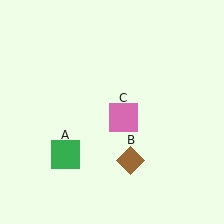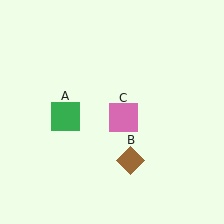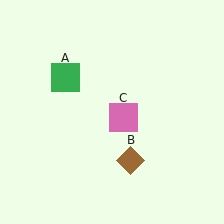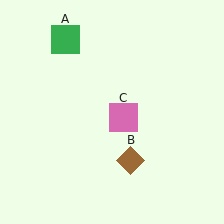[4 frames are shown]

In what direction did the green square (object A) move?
The green square (object A) moved up.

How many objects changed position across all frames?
1 object changed position: green square (object A).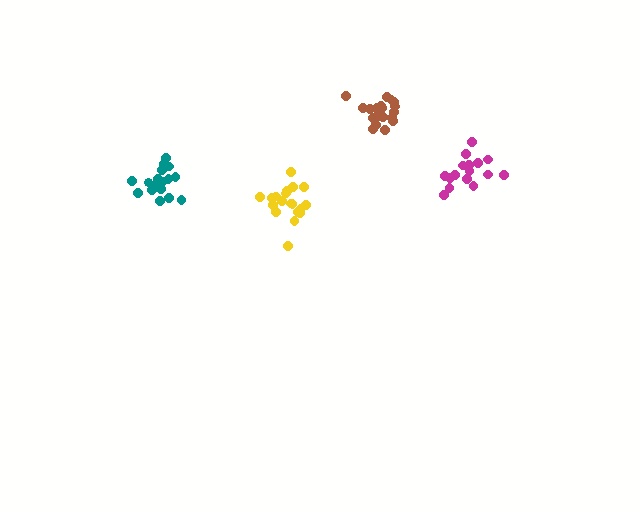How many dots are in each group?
Group 1: 16 dots, Group 2: 19 dots, Group 3: 17 dots, Group 4: 20 dots (72 total).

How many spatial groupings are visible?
There are 4 spatial groupings.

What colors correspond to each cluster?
The clusters are colored: magenta, yellow, teal, brown.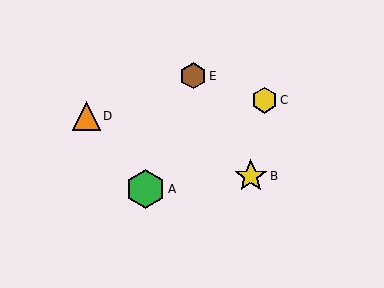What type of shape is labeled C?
Shape C is a yellow hexagon.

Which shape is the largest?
The green hexagon (labeled A) is the largest.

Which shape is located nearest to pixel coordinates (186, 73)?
The brown hexagon (labeled E) at (193, 76) is nearest to that location.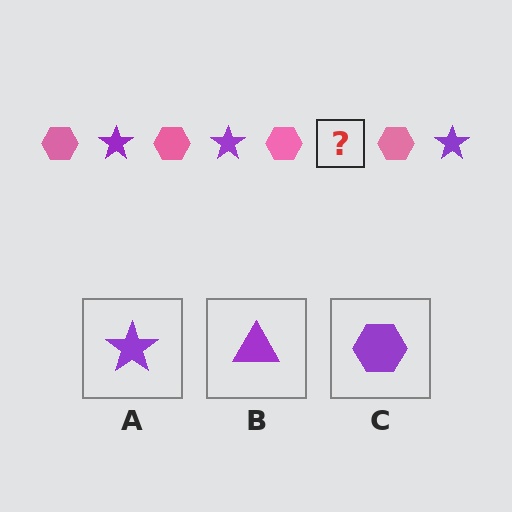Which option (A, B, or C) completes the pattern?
A.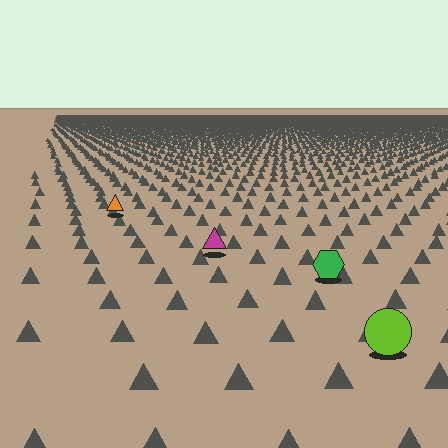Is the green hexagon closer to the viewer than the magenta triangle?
Yes. The green hexagon is closer — you can tell from the texture gradient: the ground texture is coarser near it.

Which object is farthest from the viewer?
The orange triangle is farthest from the viewer. It appears smaller and the ground texture around it is denser.